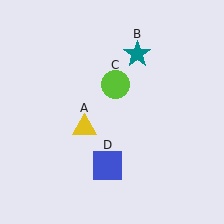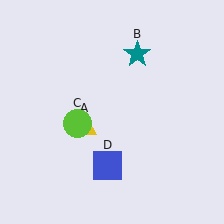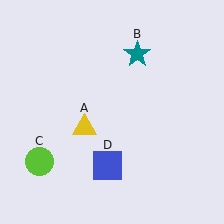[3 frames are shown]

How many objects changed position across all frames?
1 object changed position: lime circle (object C).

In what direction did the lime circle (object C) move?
The lime circle (object C) moved down and to the left.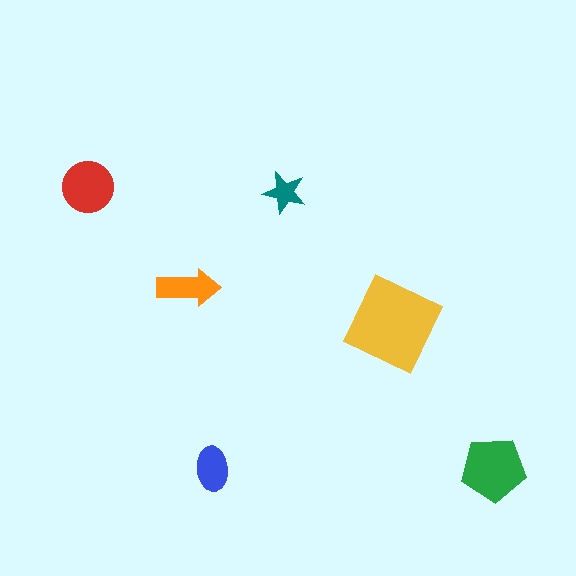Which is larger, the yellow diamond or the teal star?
The yellow diamond.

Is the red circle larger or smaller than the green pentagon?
Smaller.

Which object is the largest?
The yellow diamond.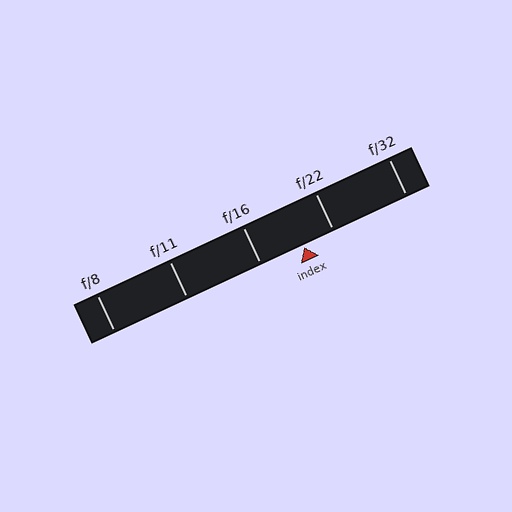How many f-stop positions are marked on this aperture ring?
There are 5 f-stop positions marked.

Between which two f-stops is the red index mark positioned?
The index mark is between f/16 and f/22.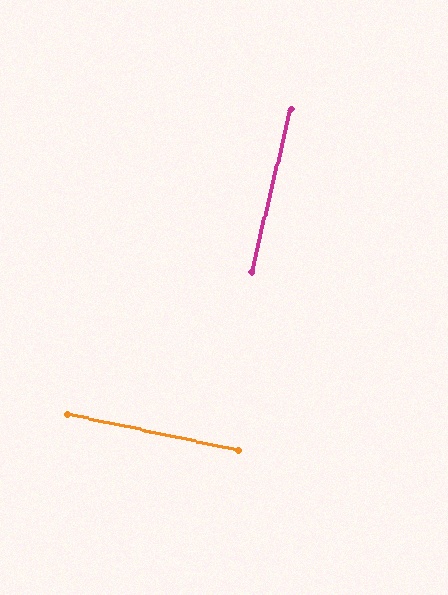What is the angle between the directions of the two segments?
Approximately 89 degrees.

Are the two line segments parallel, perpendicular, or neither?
Perpendicular — they meet at approximately 89°.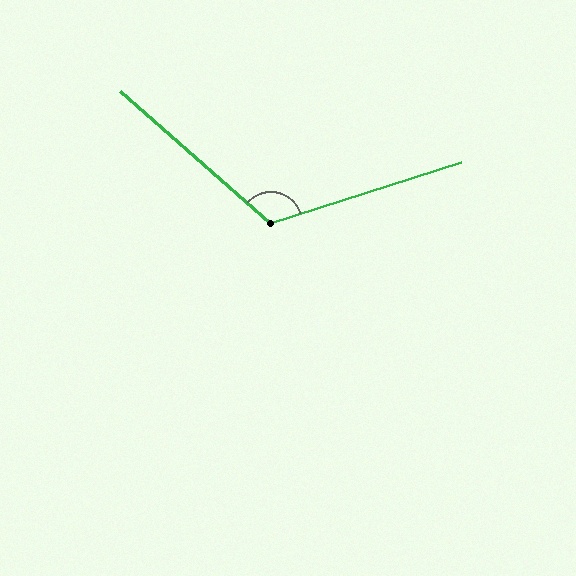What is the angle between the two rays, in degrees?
Approximately 121 degrees.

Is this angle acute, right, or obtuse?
It is obtuse.